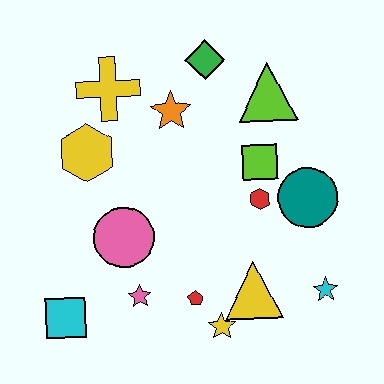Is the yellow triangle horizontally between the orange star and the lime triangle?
Yes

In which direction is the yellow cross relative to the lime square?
The yellow cross is to the left of the lime square.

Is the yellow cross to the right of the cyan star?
No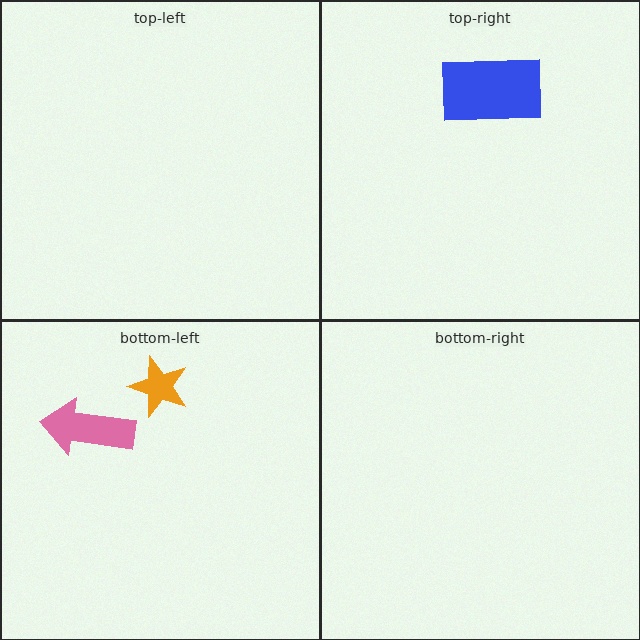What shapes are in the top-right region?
The blue rectangle.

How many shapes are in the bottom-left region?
2.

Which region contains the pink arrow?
The bottom-left region.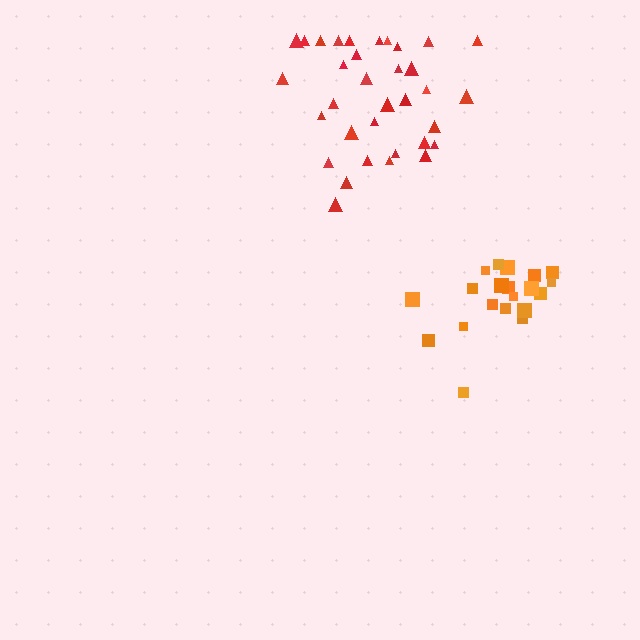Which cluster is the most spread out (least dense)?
Red.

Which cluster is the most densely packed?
Orange.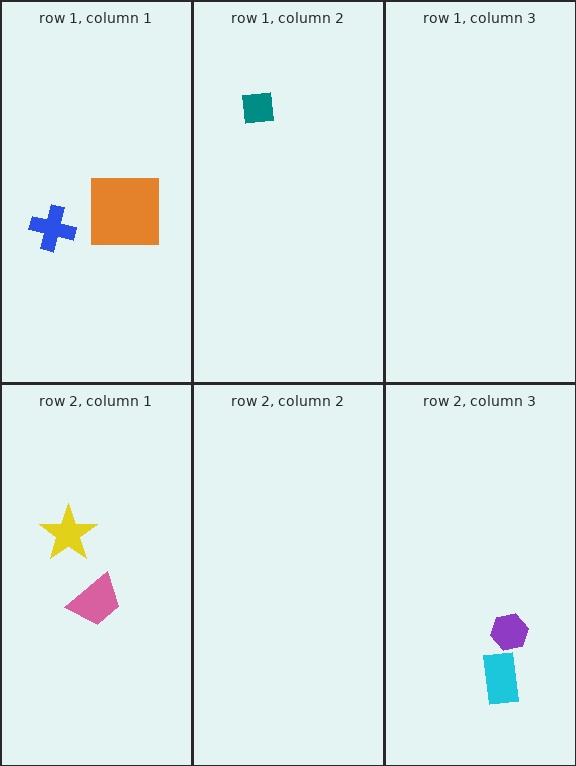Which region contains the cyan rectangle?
The row 2, column 3 region.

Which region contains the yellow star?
The row 2, column 1 region.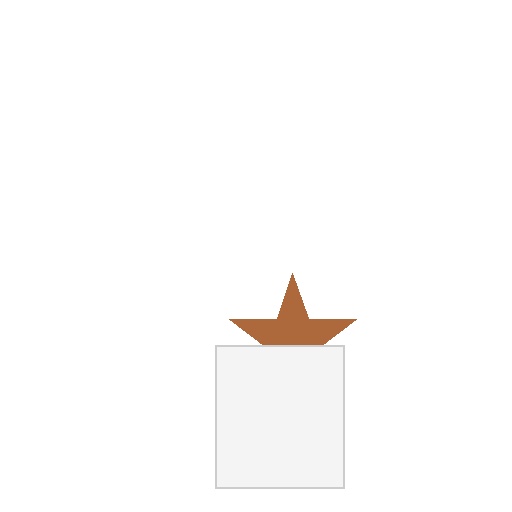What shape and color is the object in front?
The object in front is a white rectangle.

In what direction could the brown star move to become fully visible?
The brown star could move up. That would shift it out from behind the white rectangle entirely.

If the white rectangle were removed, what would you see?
You would see the complete brown star.